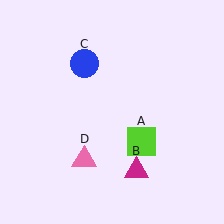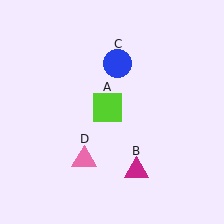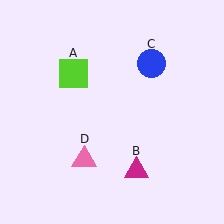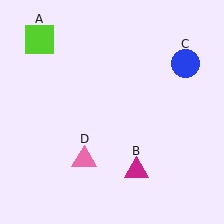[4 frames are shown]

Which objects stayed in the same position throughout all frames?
Magenta triangle (object B) and pink triangle (object D) remained stationary.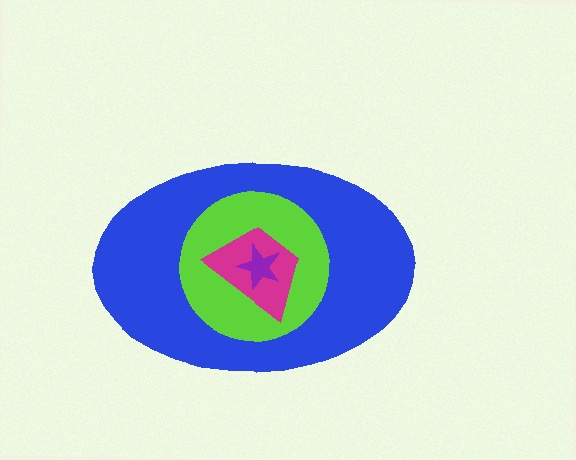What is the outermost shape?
The blue ellipse.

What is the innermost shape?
The purple star.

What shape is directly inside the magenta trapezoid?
The purple star.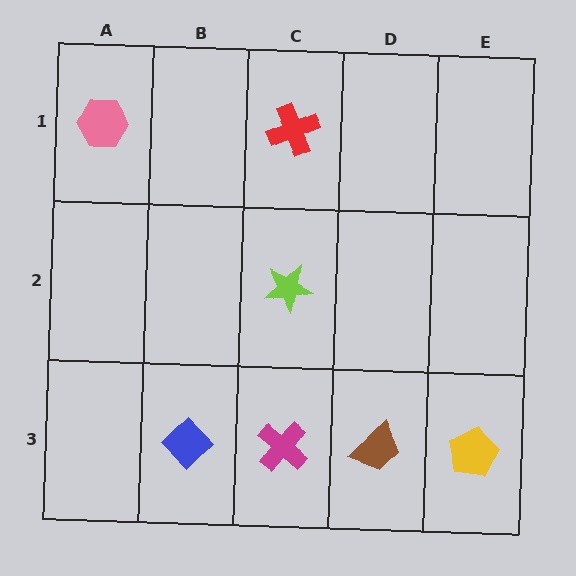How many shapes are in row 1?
2 shapes.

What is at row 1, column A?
A pink hexagon.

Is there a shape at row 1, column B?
No, that cell is empty.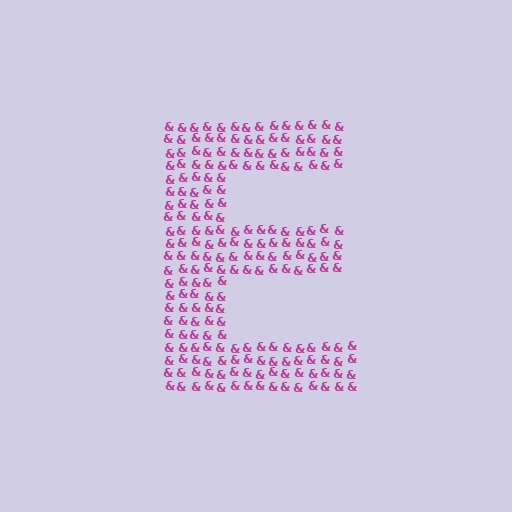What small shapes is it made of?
It is made of small ampersands.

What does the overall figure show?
The overall figure shows the letter E.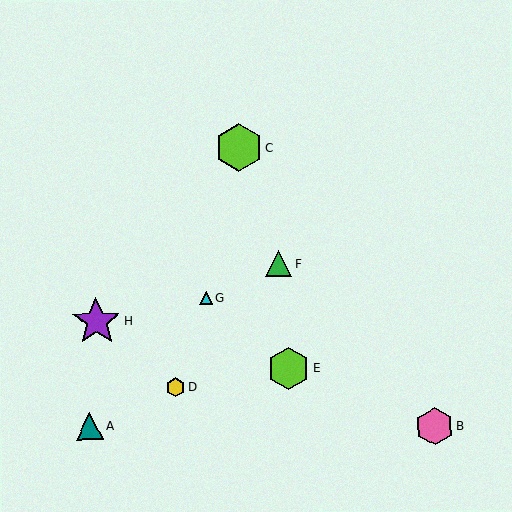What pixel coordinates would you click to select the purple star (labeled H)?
Click at (96, 322) to select the purple star H.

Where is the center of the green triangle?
The center of the green triangle is at (278, 264).